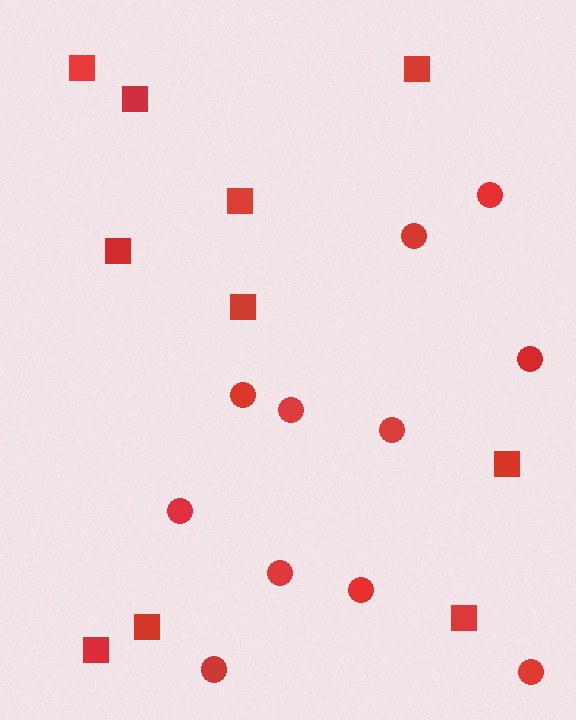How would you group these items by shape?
There are 2 groups: one group of circles (11) and one group of squares (10).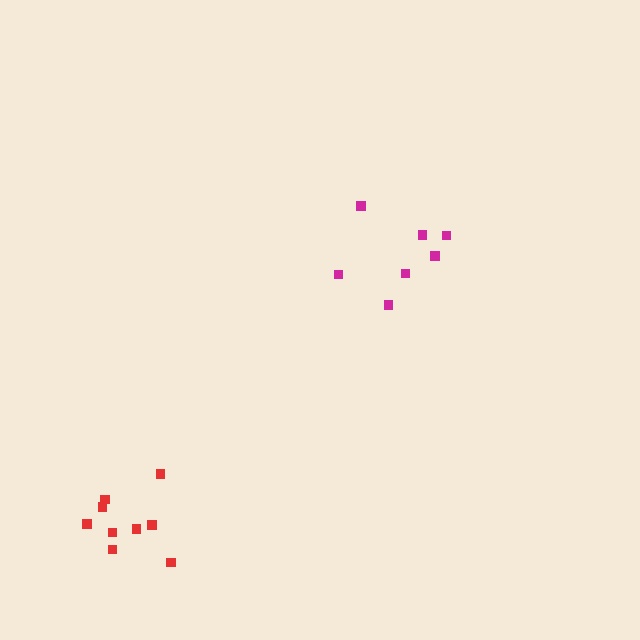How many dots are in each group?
Group 1: 9 dots, Group 2: 7 dots (16 total).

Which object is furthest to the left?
The red cluster is leftmost.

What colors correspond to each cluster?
The clusters are colored: red, magenta.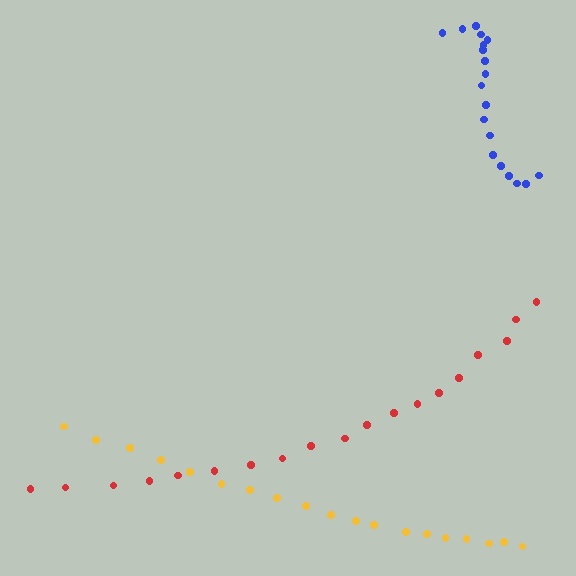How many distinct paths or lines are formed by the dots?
There are 3 distinct paths.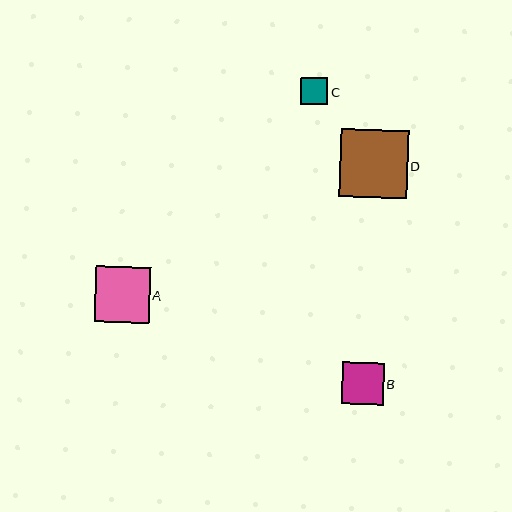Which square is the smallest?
Square C is the smallest with a size of approximately 27 pixels.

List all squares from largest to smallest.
From largest to smallest: D, A, B, C.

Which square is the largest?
Square D is the largest with a size of approximately 68 pixels.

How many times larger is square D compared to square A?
Square D is approximately 1.2 times the size of square A.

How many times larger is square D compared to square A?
Square D is approximately 1.2 times the size of square A.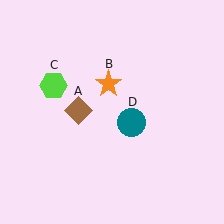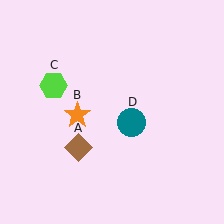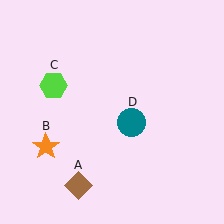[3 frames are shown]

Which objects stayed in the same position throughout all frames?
Lime hexagon (object C) and teal circle (object D) remained stationary.